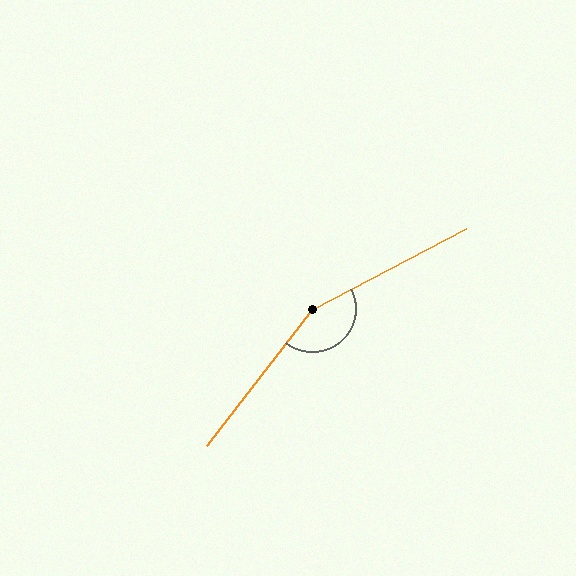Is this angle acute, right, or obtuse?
It is obtuse.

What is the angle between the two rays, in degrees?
Approximately 156 degrees.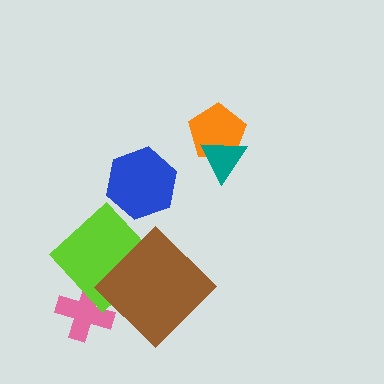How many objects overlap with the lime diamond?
2 objects overlap with the lime diamond.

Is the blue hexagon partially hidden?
No, no other shape covers it.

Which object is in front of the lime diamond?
The brown diamond is in front of the lime diamond.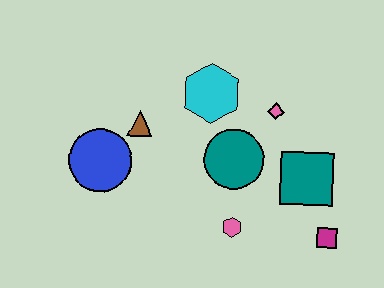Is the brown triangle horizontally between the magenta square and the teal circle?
No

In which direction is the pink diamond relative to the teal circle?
The pink diamond is above the teal circle.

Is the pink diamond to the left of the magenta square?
Yes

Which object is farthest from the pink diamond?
The blue circle is farthest from the pink diamond.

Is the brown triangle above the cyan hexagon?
No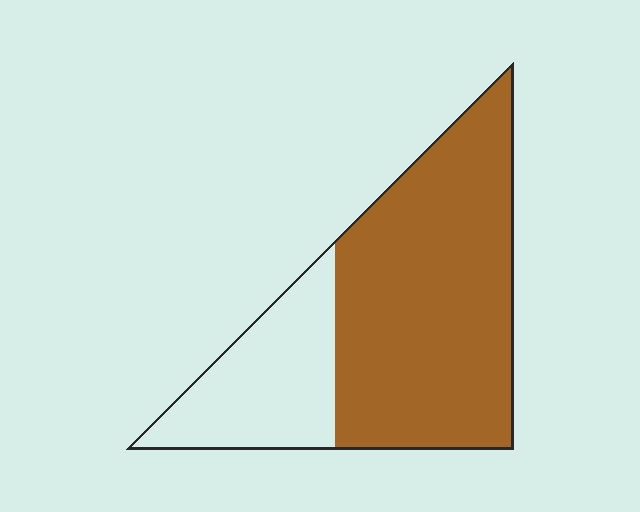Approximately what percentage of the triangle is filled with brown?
Approximately 70%.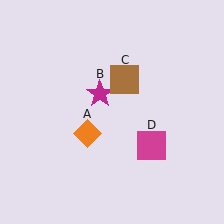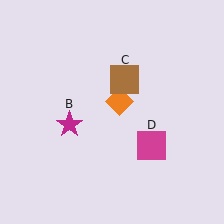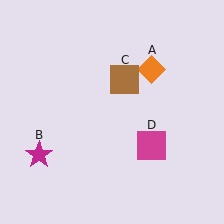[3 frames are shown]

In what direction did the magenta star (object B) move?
The magenta star (object B) moved down and to the left.